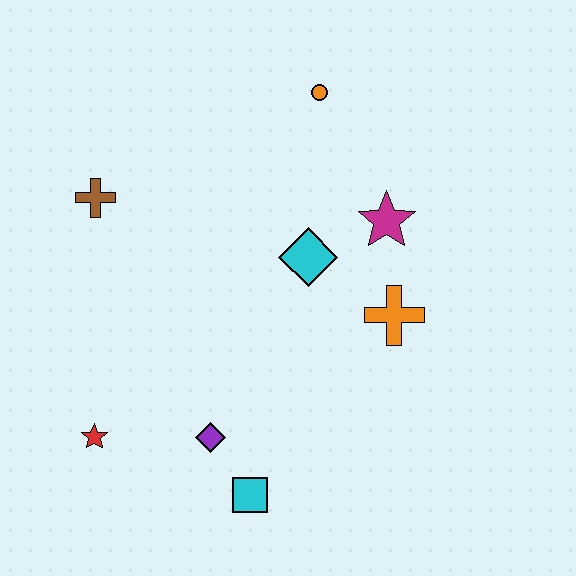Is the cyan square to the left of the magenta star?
Yes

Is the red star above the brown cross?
No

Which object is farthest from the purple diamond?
The orange circle is farthest from the purple diamond.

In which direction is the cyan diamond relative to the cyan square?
The cyan diamond is above the cyan square.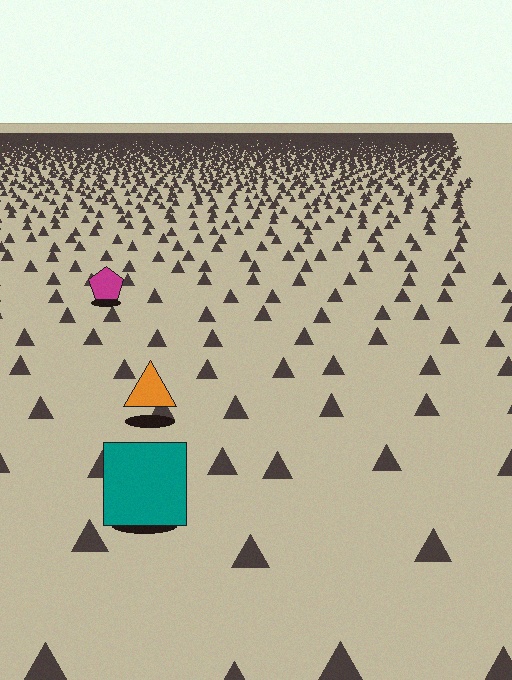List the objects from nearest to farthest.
From nearest to farthest: the teal square, the orange triangle, the magenta pentagon.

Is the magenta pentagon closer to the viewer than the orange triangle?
No. The orange triangle is closer — you can tell from the texture gradient: the ground texture is coarser near it.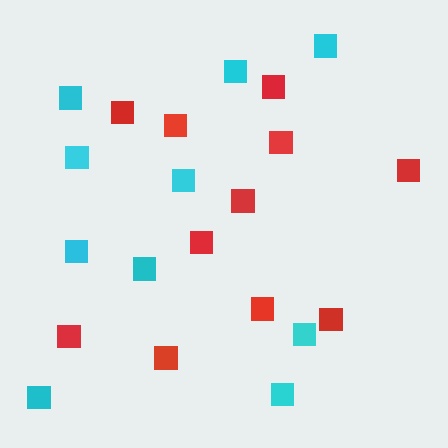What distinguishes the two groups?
There are 2 groups: one group of cyan squares (10) and one group of red squares (11).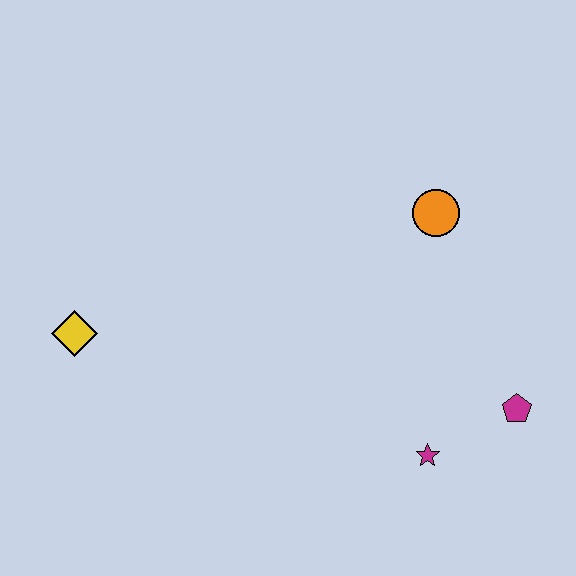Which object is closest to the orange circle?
The magenta pentagon is closest to the orange circle.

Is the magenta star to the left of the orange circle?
Yes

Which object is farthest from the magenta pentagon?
The yellow diamond is farthest from the magenta pentagon.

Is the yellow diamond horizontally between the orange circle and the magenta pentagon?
No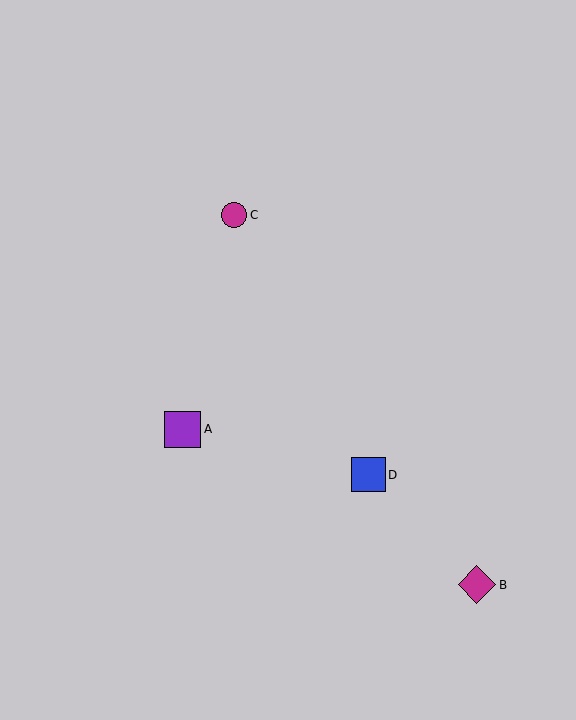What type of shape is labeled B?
Shape B is a magenta diamond.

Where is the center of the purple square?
The center of the purple square is at (183, 429).